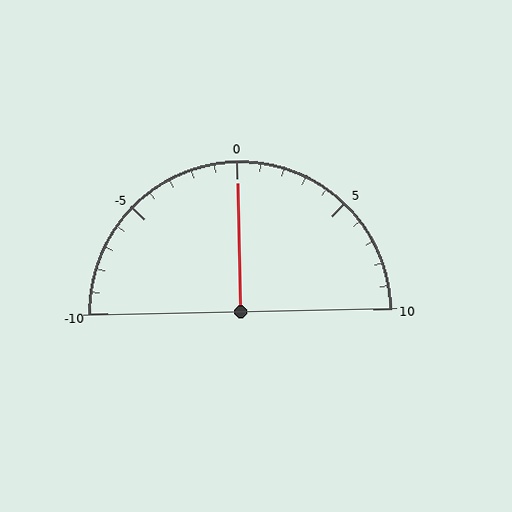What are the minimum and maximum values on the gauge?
The gauge ranges from -10 to 10.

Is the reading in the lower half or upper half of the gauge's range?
The reading is in the upper half of the range (-10 to 10).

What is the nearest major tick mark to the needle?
The nearest major tick mark is 0.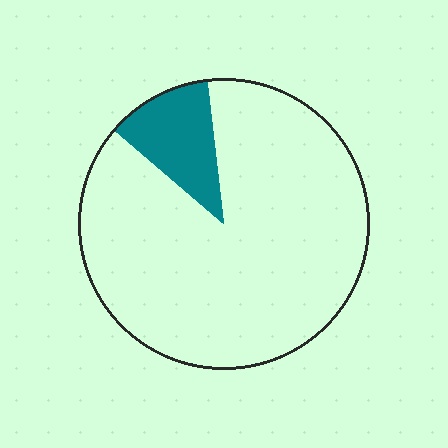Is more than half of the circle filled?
No.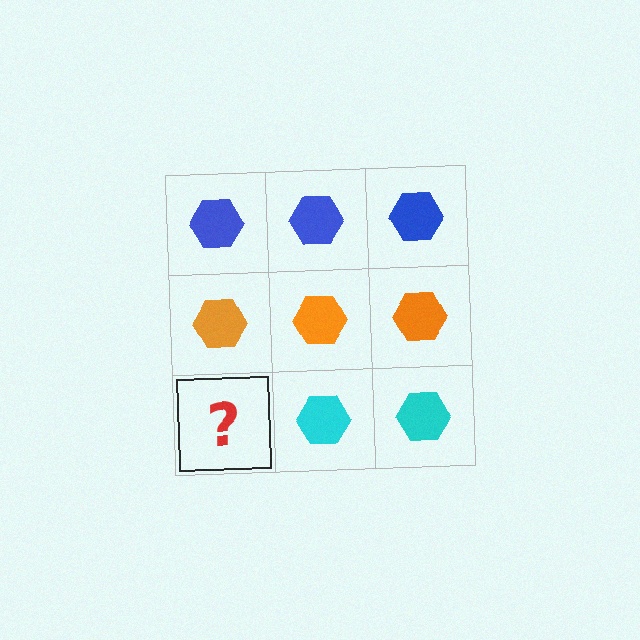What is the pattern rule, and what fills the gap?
The rule is that each row has a consistent color. The gap should be filled with a cyan hexagon.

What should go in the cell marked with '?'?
The missing cell should contain a cyan hexagon.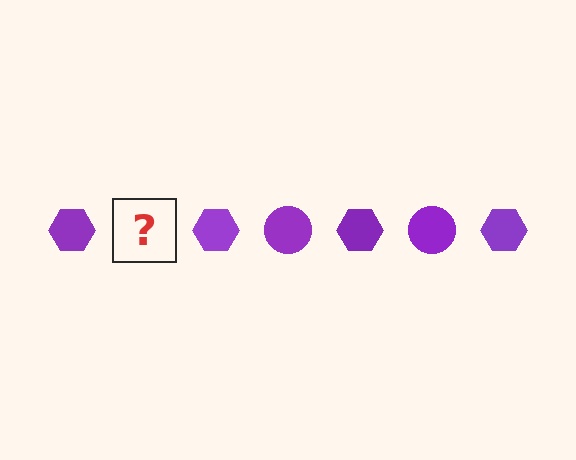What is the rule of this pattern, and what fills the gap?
The rule is that the pattern cycles through hexagon, circle shapes in purple. The gap should be filled with a purple circle.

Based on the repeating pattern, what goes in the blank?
The blank should be a purple circle.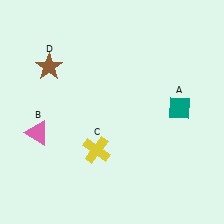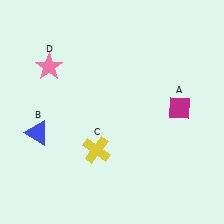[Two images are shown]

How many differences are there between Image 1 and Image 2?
There are 3 differences between the two images.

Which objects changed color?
A changed from teal to magenta. B changed from pink to blue. D changed from brown to pink.